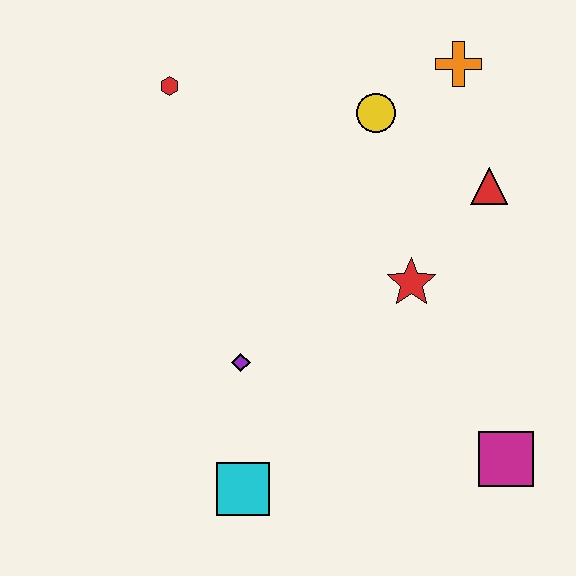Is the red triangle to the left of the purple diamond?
No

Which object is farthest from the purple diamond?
The orange cross is farthest from the purple diamond.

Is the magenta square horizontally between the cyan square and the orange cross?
No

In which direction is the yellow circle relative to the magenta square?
The yellow circle is above the magenta square.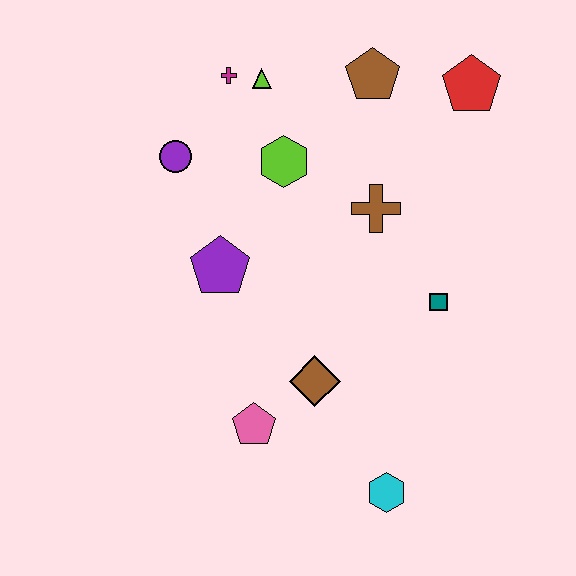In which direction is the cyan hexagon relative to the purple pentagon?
The cyan hexagon is below the purple pentagon.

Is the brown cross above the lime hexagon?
No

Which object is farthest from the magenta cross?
The cyan hexagon is farthest from the magenta cross.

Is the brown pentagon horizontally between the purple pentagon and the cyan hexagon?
Yes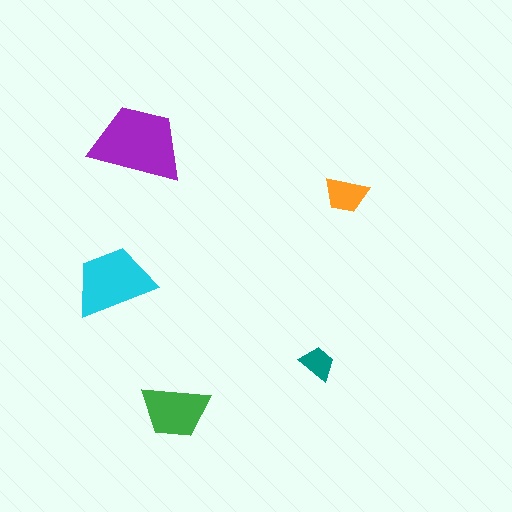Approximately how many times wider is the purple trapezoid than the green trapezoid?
About 1.5 times wider.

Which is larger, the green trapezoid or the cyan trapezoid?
The cyan one.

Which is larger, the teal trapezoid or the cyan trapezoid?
The cyan one.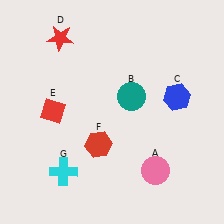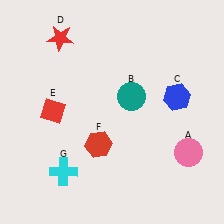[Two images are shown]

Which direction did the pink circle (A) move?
The pink circle (A) moved right.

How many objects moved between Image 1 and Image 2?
1 object moved between the two images.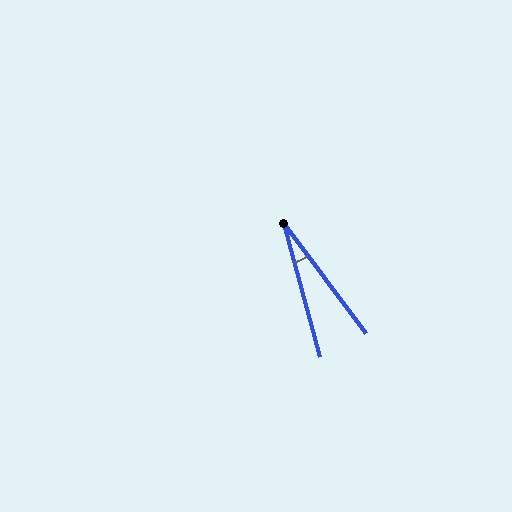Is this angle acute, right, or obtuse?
It is acute.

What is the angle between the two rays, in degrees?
Approximately 21 degrees.